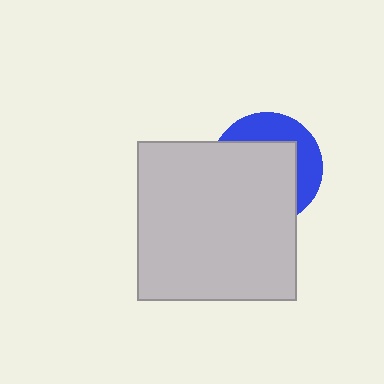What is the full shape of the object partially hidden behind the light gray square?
The partially hidden object is a blue circle.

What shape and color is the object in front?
The object in front is a light gray square.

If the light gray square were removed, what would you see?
You would see the complete blue circle.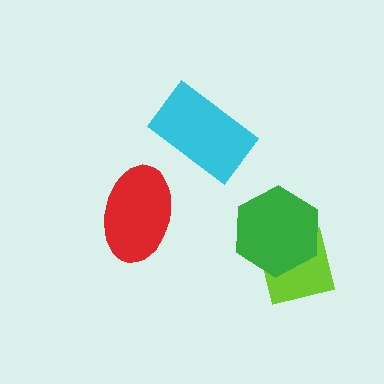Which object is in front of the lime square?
The green hexagon is in front of the lime square.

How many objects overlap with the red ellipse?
0 objects overlap with the red ellipse.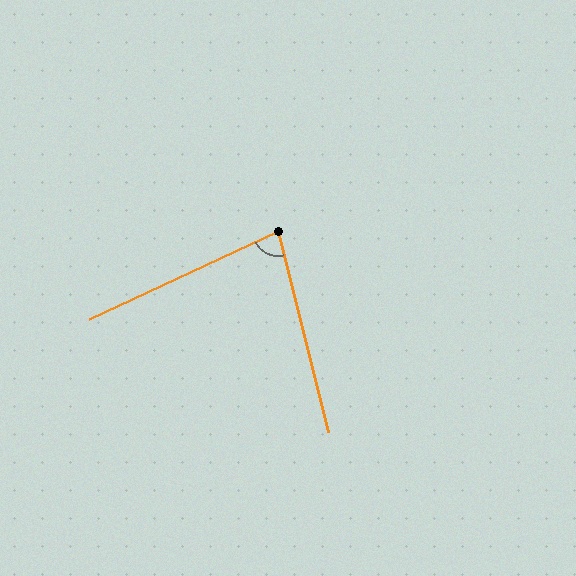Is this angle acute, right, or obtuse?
It is acute.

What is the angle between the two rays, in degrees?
Approximately 79 degrees.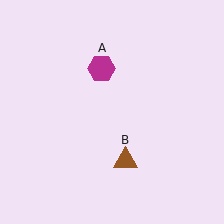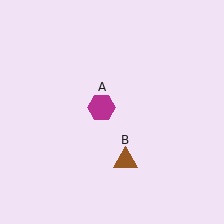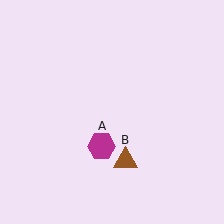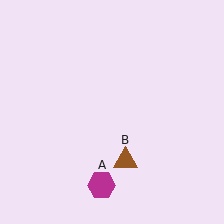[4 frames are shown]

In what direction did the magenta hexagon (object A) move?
The magenta hexagon (object A) moved down.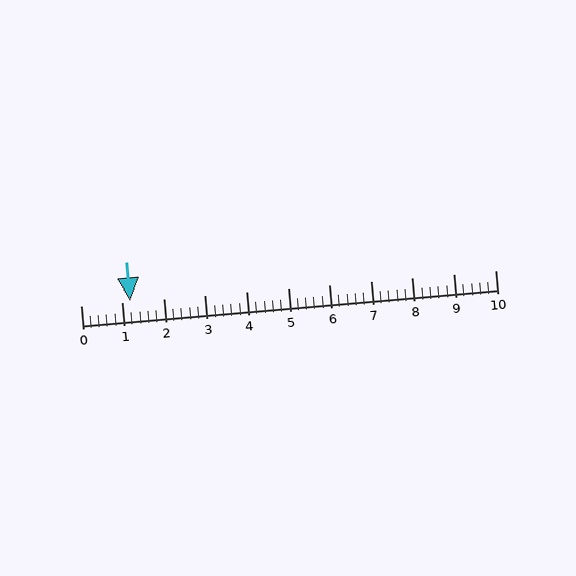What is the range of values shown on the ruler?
The ruler shows values from 0 to 10.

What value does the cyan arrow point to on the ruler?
The cyan arrow points to approximately 1.2.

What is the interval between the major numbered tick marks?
The major tick marks are spaced 1 units apart.